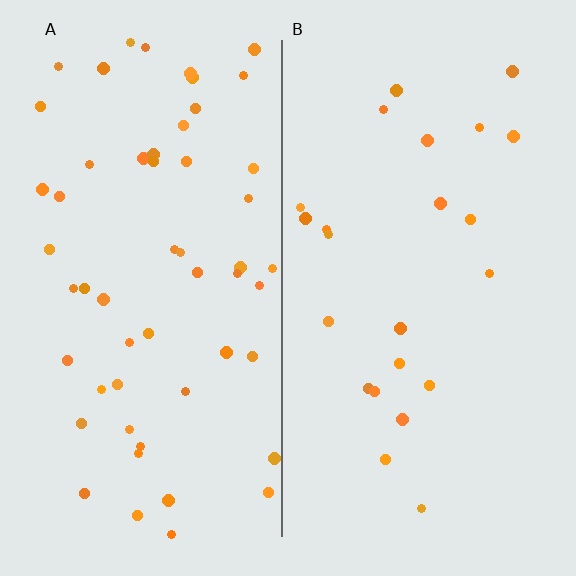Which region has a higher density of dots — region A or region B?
A (the left).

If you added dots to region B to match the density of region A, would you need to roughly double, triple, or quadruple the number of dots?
Approximately double.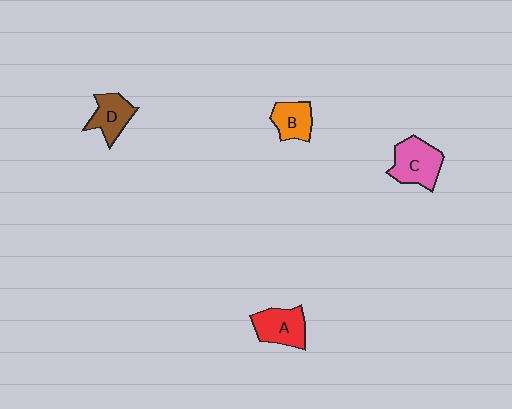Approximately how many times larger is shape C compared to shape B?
Approximately 1.5 times.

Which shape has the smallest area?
Shape B (orange).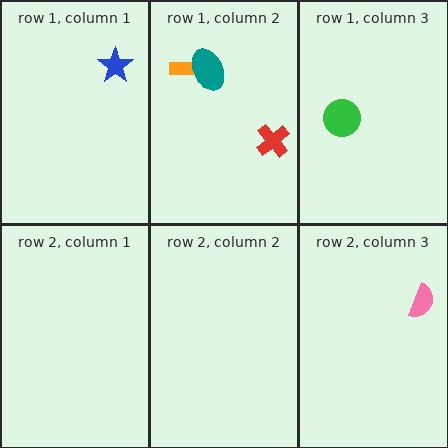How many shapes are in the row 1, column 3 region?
1.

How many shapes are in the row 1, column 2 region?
3.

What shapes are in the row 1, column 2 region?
The orange arrow, the teal ellipse, the red cross.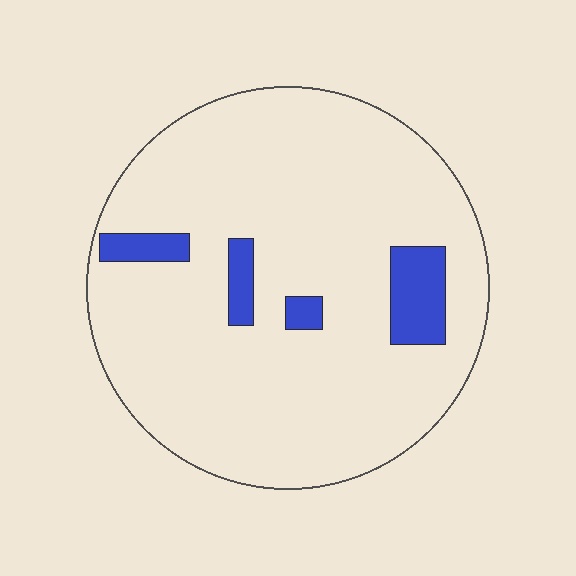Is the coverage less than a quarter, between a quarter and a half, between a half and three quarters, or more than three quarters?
Less than a quarter.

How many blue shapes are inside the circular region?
4.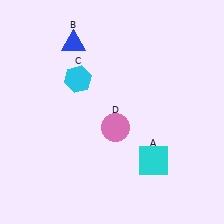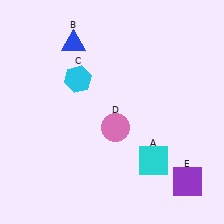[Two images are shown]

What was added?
A purple square (E) was added in Image 2.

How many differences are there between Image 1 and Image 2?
There is 1 difference between the two images.